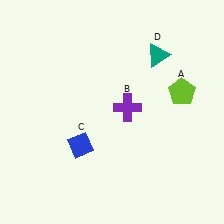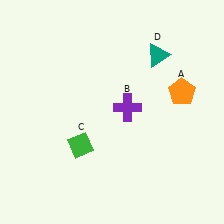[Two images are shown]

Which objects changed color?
A changed from lime to orange. C changed from blue to green.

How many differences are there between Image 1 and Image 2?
There are 2 differences between the two images.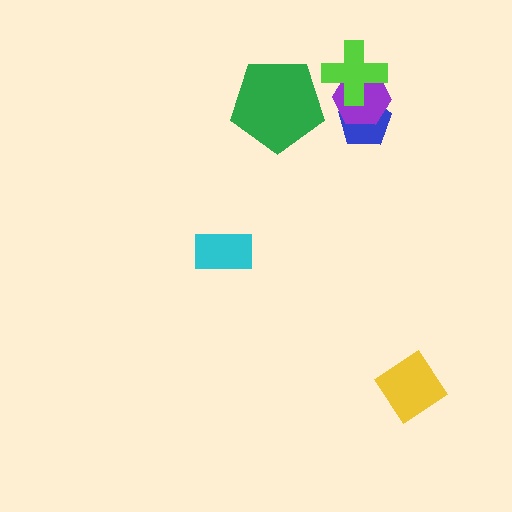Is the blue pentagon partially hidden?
Yes, it is partially covered by another shape.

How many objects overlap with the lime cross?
2 objects overlap with the lime cross.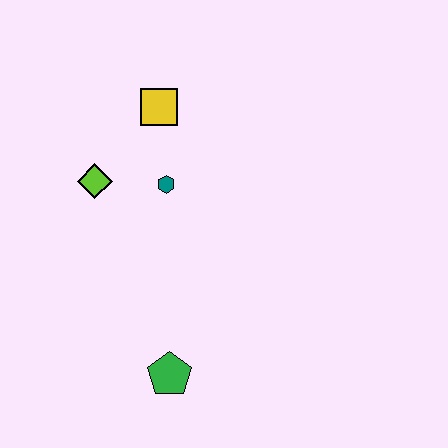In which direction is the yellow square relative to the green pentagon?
The yellow square is above the green pentagon.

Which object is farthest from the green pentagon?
The yellow square is farthest from the green pentagon.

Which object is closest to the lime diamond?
The teal hexagon is closest to the lime diamond.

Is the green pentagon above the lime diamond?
No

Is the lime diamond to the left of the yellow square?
Yes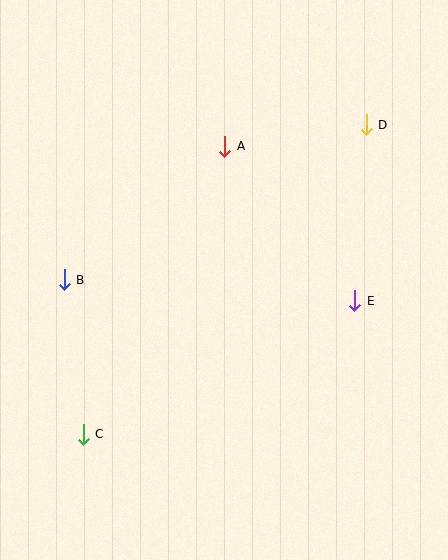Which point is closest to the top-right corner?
Point D is closest to the top-right corner.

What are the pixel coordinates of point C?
Point C is at (83, 434).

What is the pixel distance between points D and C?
The distance between D and C is 419 pixels.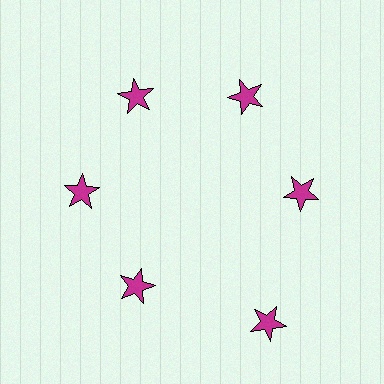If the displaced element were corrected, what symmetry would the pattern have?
It would have 6-fold rotational symmetry — the pattern would map onto itself every 60 degrees.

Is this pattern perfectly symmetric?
No. The 6 magenta stars are arranged in a ring, but one element near the 5 o'clock position is pushed outward from the center, breaking the 6-fold rotational symmetry.